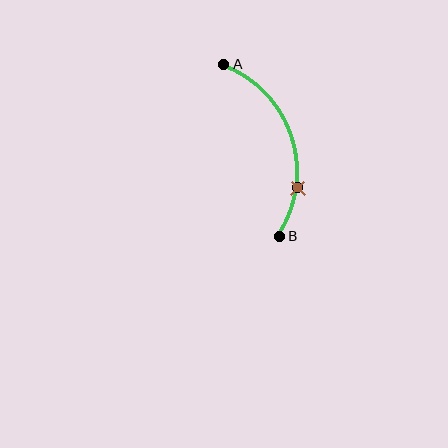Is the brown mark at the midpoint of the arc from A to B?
No. The brown mark lies on the arc but is closer to endpoint B. The arc midpoint would be at the point on the curve equidistant along the arc from both A and B.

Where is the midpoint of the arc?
The arc midpoint is the point on the curve farthest from the straight line joining A and B. It sits to the right of that line.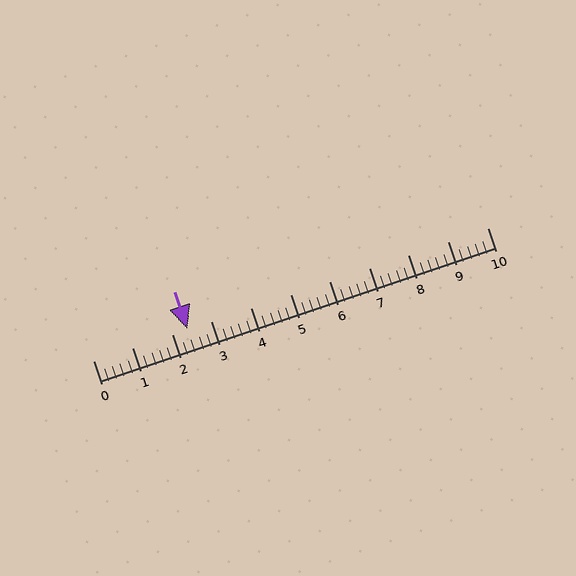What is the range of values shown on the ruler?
The ruler shows values from 0 to 10.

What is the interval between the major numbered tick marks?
The major tick marks are spaced 1 units apart.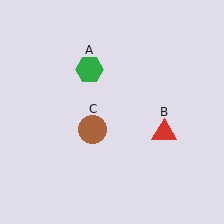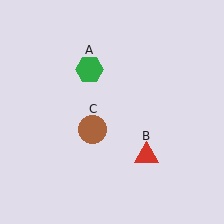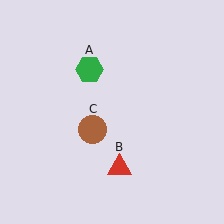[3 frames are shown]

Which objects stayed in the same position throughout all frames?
Green hexagon (object A) and brown circle (object C) remained stationary.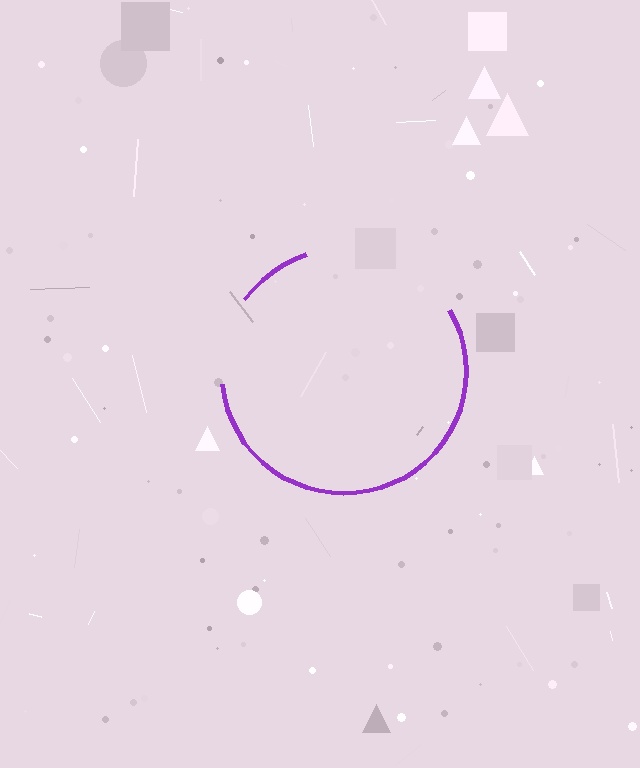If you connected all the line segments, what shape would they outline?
They would outline a circle.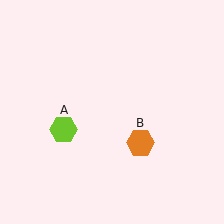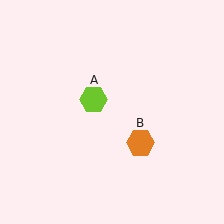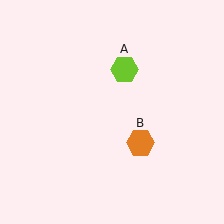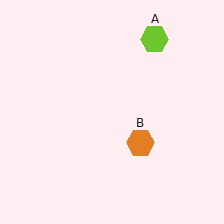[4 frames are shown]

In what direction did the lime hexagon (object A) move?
The lime hexagon (object A) moved up and to the right.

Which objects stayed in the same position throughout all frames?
Orange hexagon (object B) remained stationary.